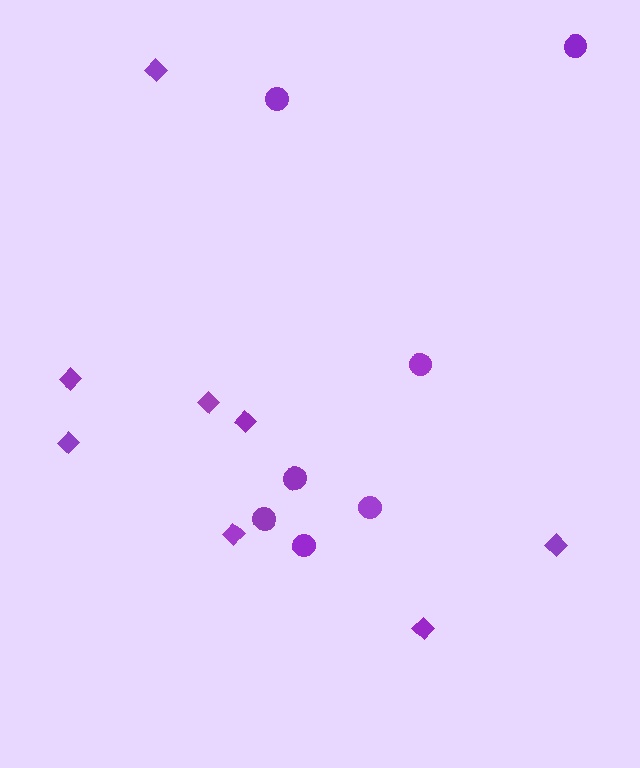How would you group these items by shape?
There are 2 groups: one group of diamonds (8) and one group of circles (7).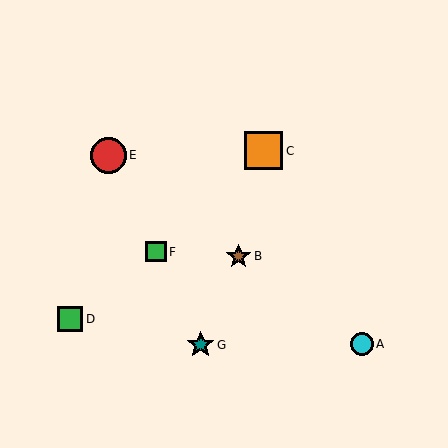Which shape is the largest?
The orange square (labeled C) is the largest.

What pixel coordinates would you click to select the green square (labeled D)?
Click at (70, 319) to select the green square D.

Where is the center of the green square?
The center of the green square is at (70, 319).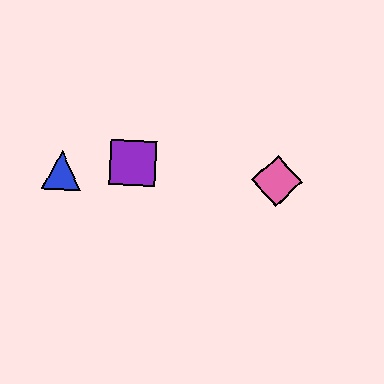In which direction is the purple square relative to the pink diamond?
The purple square is to the left of the pink diamond.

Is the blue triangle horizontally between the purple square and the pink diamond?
No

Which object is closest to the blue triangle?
The purple square is closest to the blue triangle.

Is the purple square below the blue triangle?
No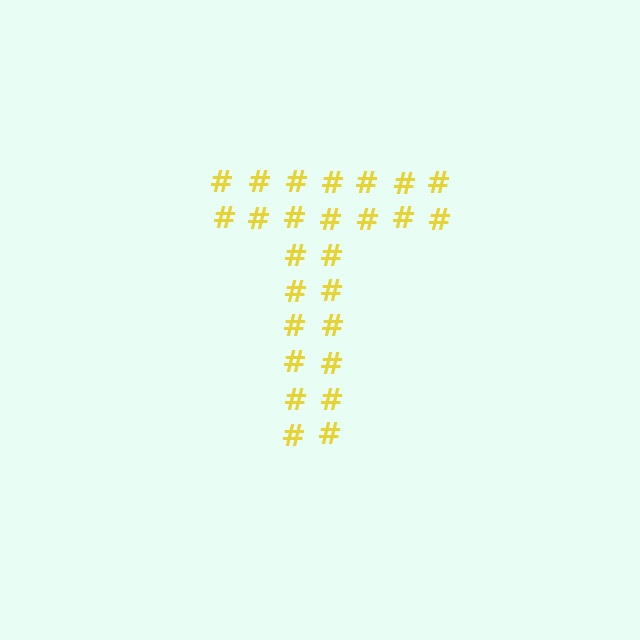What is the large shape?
The large shape is the letter T.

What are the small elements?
The small elements are hash symbols.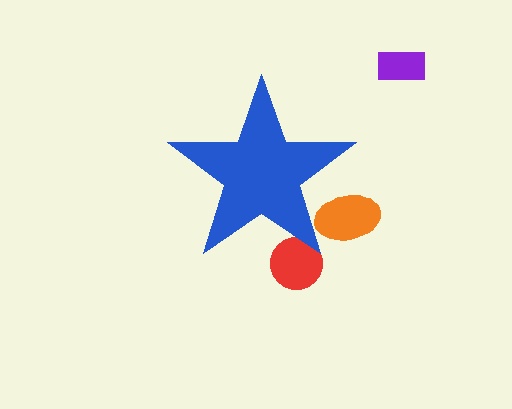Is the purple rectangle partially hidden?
No, the purple rectangle is fully visible.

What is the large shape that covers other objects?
A blue star.